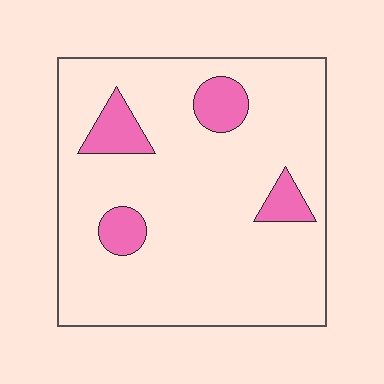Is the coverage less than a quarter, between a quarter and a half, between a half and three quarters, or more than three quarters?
Less than a quarter.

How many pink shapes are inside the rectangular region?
4.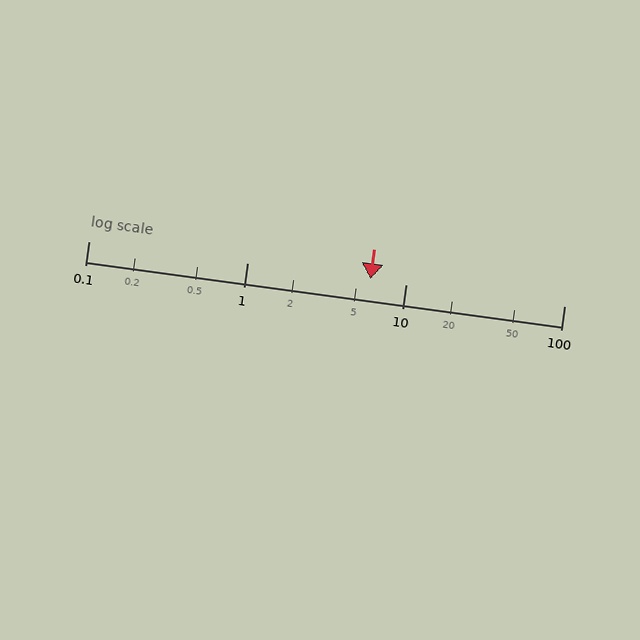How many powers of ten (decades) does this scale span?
The scale spans 3 decades, from 0.1 to 100.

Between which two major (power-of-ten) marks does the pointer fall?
The pointer is between 1 and 10.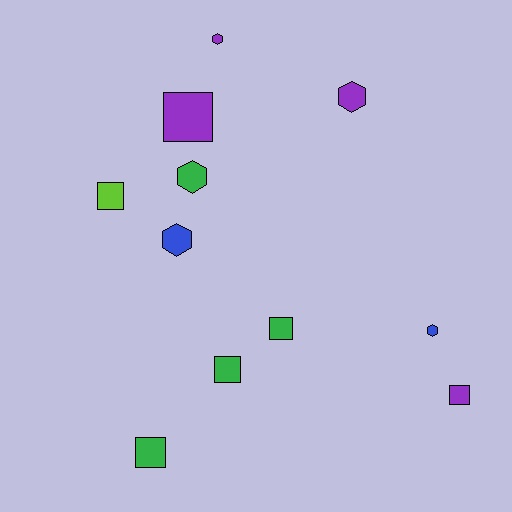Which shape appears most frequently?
Square, with 6 objects.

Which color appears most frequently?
Green, with 4 objects.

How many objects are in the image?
There are 11 objects.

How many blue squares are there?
There are no blue squares.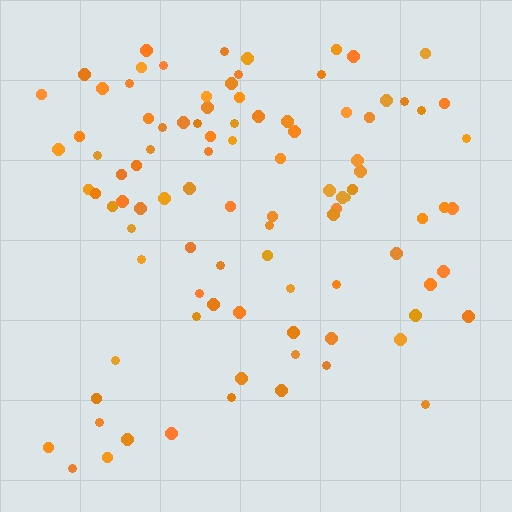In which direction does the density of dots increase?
From bottom to top, with the top side densest.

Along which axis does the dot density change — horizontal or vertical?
Vertical.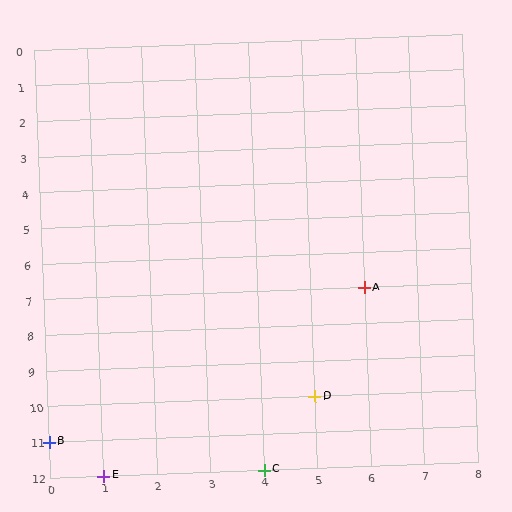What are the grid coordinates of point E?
Point E is at grid coordinates (1, 12).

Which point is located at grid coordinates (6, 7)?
Point A is at (6, 7).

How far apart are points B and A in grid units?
Points B and A are 6 columns and 4 rows apart (about 7.2 grid units diagonally).